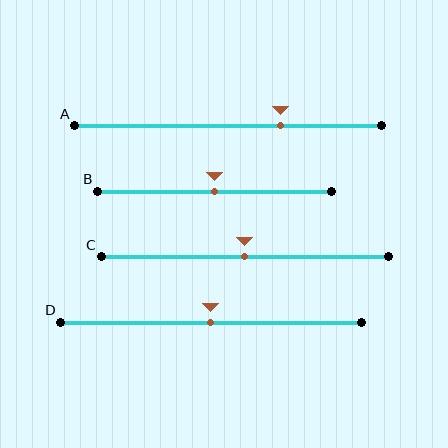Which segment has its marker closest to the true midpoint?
Segment B has its marker closest to the true midpoint.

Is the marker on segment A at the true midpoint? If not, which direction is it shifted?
No, the marker on segment A is shifted to the right by about 17% of the segment length.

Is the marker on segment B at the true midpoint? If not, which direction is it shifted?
Yes, the marker on segment B is at the true midpoint.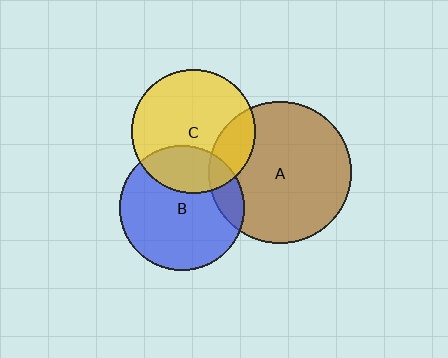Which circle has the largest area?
Circle A (brown).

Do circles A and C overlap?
Yes.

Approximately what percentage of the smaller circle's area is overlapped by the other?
Approximately 20%.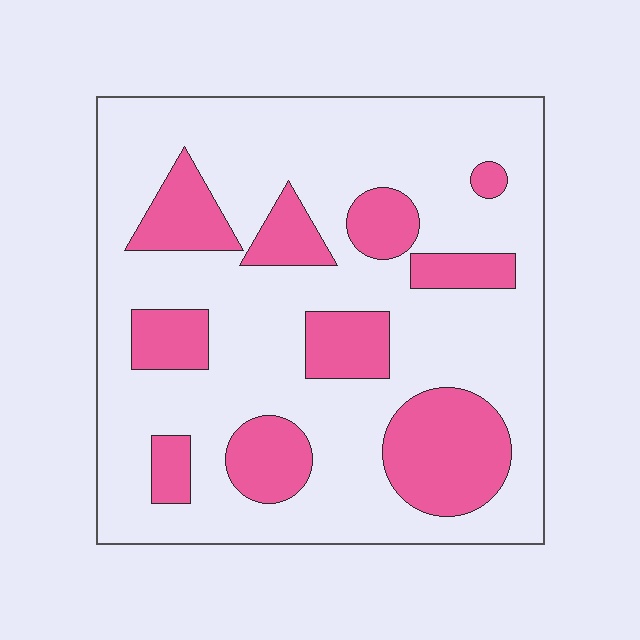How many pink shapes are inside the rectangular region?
10.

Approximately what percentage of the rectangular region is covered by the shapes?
Approximately 25%.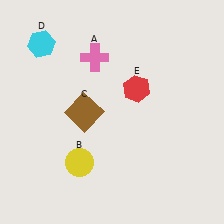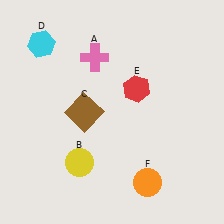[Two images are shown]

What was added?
An orange circle (F) was added in Image 2.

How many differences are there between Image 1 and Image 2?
There is 1 difference between the two images.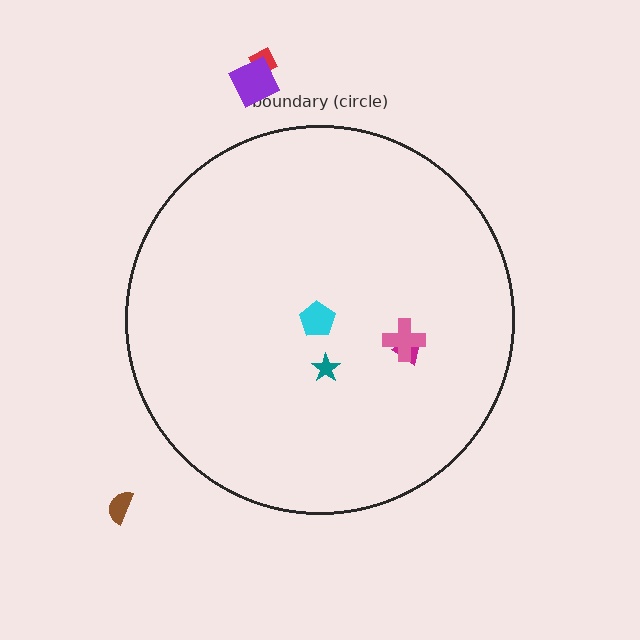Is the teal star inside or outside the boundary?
Inside.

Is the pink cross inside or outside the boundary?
Inside.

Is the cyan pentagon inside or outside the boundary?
Inside.